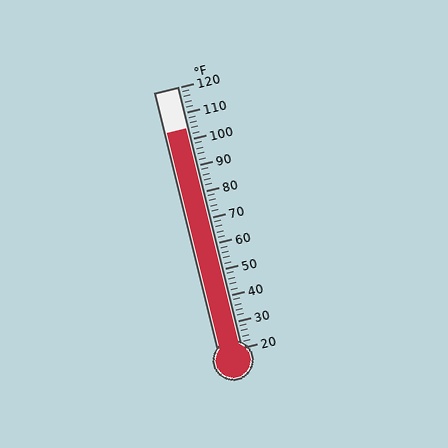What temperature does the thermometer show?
The thermometer shows approximately 104°F.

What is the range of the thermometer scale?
The thermometer scale ranges from 20°F to 120°F.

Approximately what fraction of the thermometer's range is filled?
The thermometer is filled to approximately 85% of its range.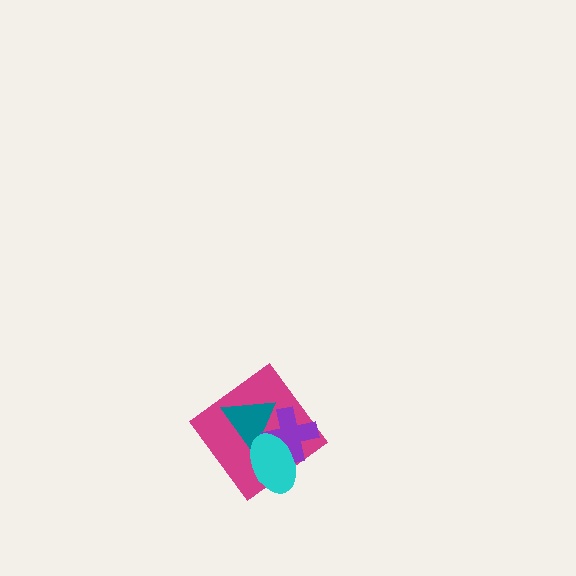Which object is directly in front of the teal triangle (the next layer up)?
The purple cross is directly in front of the teal triangle.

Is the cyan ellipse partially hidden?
No, no other shape covers it.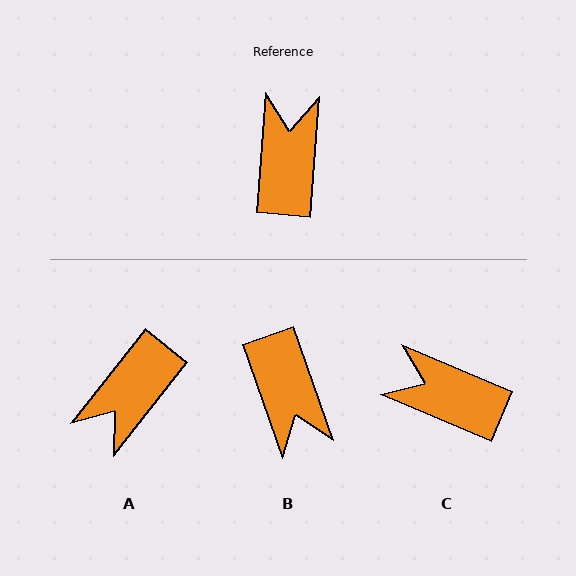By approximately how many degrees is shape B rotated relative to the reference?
Approximately 156 degrees clockwise.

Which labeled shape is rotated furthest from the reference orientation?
B, about 156 degrees away.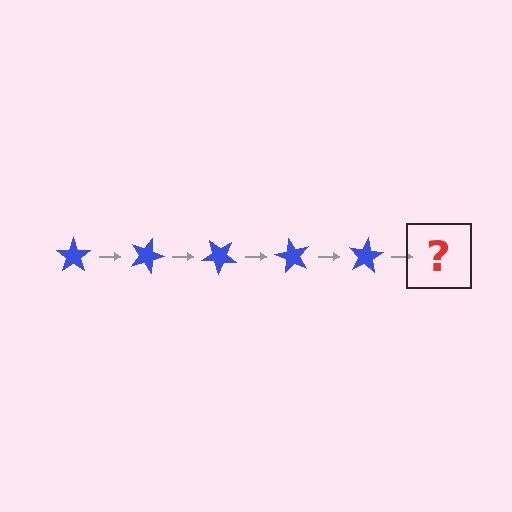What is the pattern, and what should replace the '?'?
The pattern is that the star rotates 20 degrees each step. The '?' should be a blue star rotated 100 degrees.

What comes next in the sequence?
The next element should be a blue star rotated 100 degrees.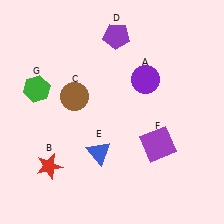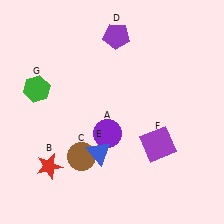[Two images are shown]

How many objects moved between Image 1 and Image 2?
2 objects moved between the two images.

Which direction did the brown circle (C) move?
The brown circle (C) moved down.